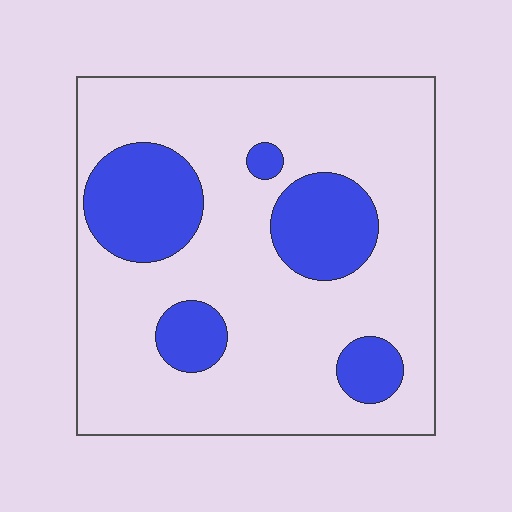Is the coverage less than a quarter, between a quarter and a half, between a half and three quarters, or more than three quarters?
Less than a quarter.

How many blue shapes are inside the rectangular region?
5.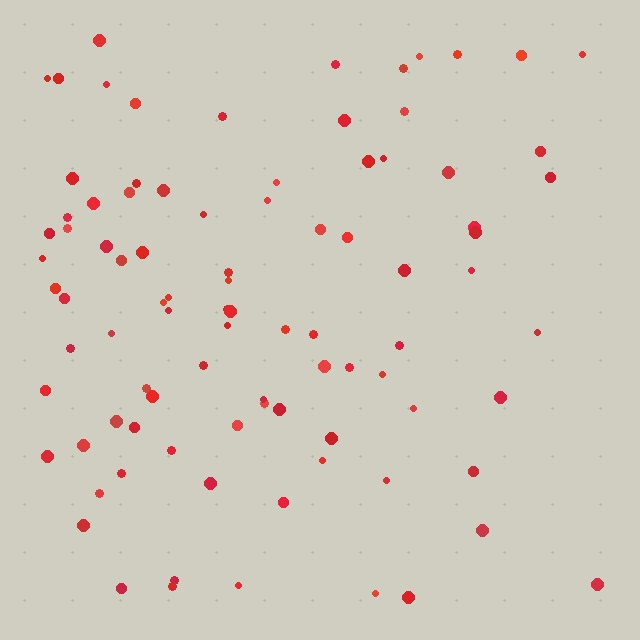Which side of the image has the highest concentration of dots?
The left.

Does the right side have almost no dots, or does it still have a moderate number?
Still a moderate number, just noticeably fewer than the left.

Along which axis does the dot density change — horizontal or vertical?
Horizontal.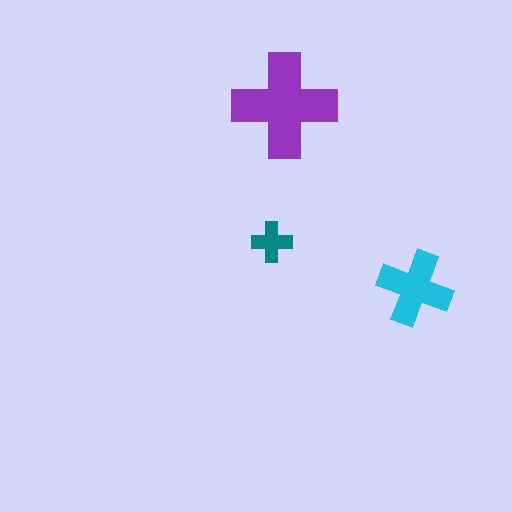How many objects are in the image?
There are 3 objects in the image.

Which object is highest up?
The purple cross is topmost.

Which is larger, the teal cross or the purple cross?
The purple one.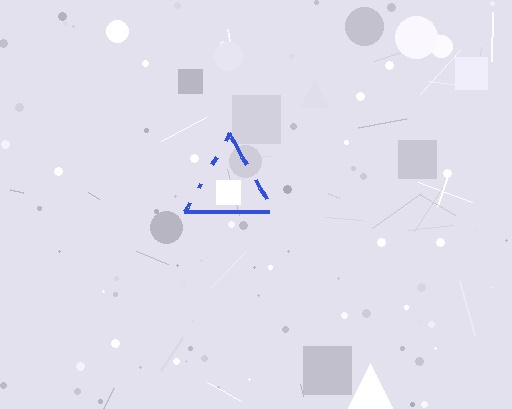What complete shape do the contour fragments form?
The contour fragments form a triangle.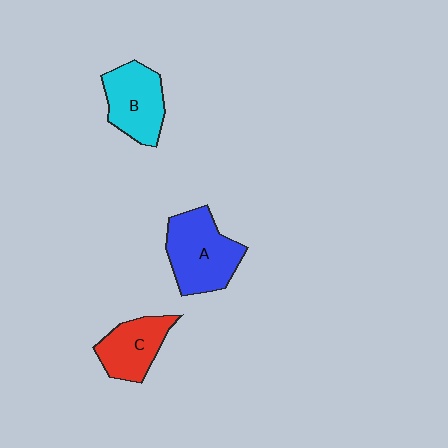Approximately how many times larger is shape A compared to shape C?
Approximately 1.4 times.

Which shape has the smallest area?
Shape C (red).